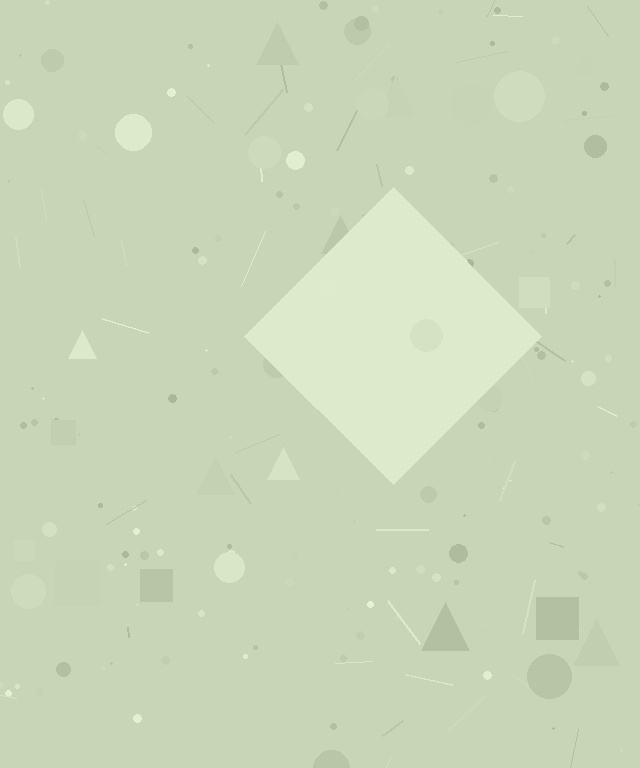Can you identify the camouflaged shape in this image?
The camouflaged shape is a diamond.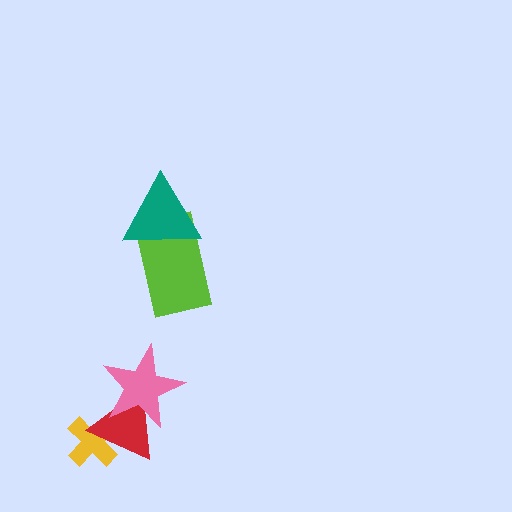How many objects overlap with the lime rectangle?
1 object overlaps with the lime rectangle.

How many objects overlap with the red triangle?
2 objects overlap with the red triangle.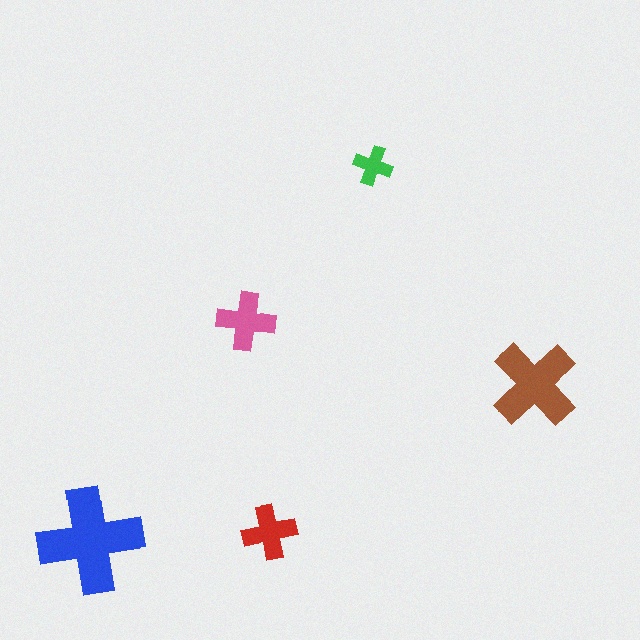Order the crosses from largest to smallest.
the blue one, the brown one, the pink one, the red one, the green one.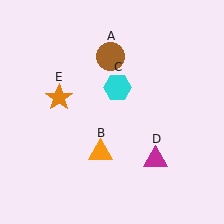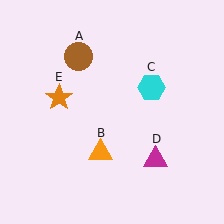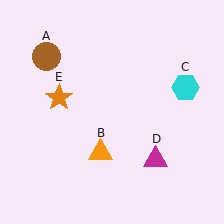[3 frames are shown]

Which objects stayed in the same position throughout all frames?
Orange triangle (object B) and magenta triangle (object D) and orange star (object E) remained stationary.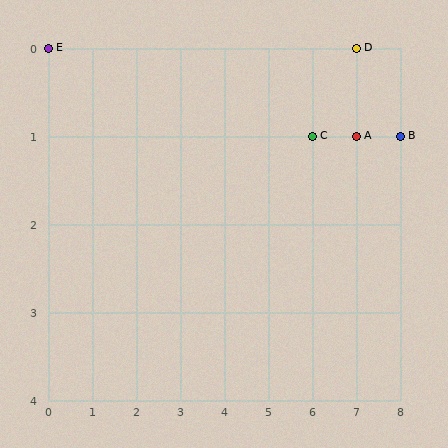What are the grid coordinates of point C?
Point C is at grid coordinates (6, 1).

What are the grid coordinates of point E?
Point E is at grid coordinates (0, 0).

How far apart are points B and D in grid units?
Points B and D are 1 column and 1 row apart (about 1.4 grid units diagonally).